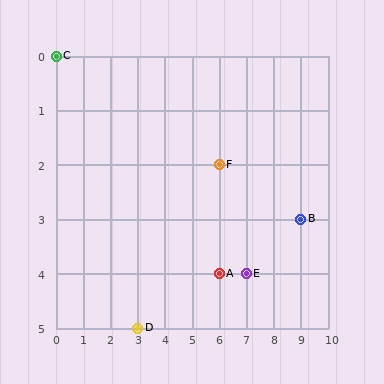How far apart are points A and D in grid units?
Points A and D are 3 columns and 1 row apart (about 3.2 grid units diagonally).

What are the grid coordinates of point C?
Point C is at grid coordinates (0, 0).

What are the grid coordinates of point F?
Point F is at grid coordinates (6, 2).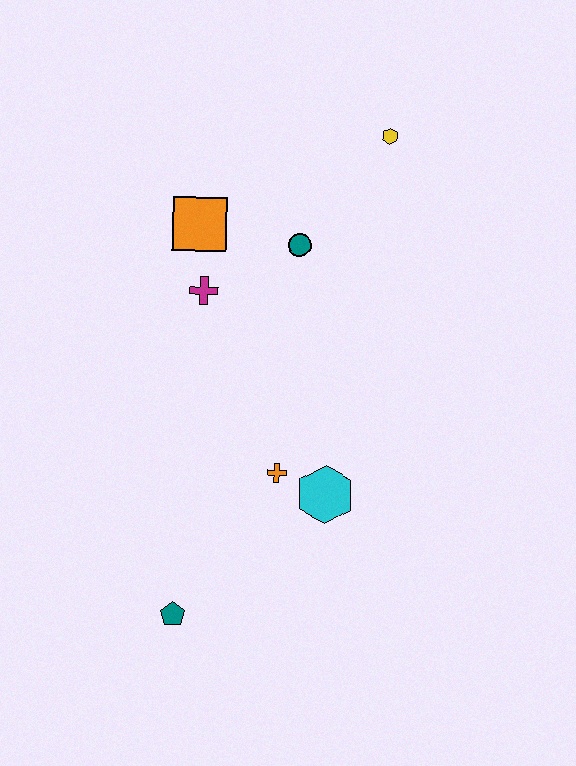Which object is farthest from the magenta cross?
The teal pentagon is farthest from the magenta cross.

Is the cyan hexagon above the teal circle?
No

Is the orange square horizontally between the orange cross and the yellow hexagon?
No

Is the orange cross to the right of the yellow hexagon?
No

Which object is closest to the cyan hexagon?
The orange cross is closest to the cyan hexagon.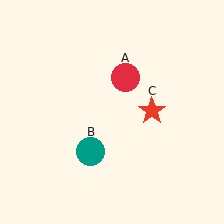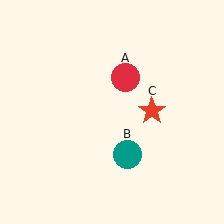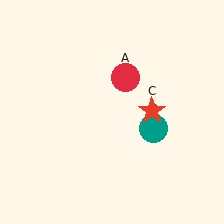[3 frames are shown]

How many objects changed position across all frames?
1 object changed position: teal circle (object B).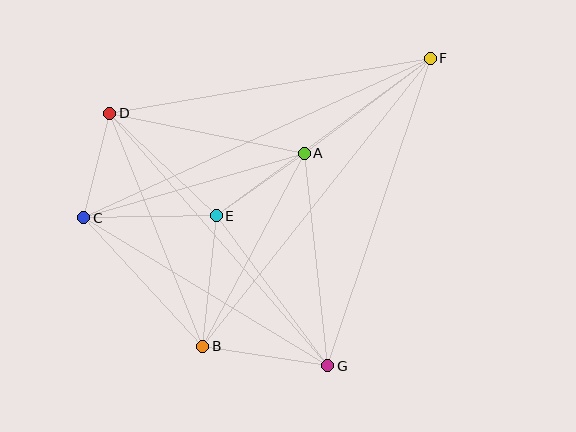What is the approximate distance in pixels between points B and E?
The distance between B and E is approximately 131 pixels.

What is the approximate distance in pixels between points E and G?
The distance between E and G is approximately 187 pixels.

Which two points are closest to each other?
Points A and E are closest to each other.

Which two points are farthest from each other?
Points C and F are farthest from each other.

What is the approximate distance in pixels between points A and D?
The distance between A and D is approximately 199 pixels.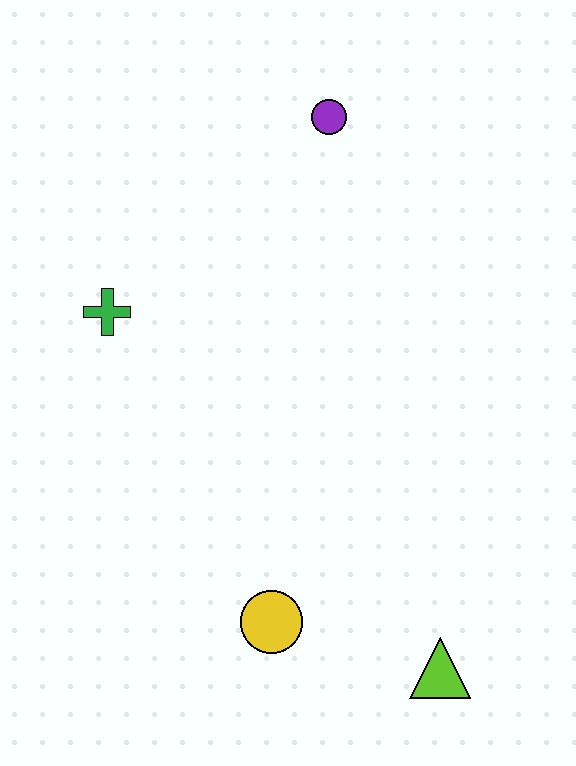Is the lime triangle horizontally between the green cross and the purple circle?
No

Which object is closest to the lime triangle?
The yellow circle is closest to the lime triangle.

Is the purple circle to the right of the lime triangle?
No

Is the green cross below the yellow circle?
No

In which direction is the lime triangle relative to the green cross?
The lime triangle is below the green cross.